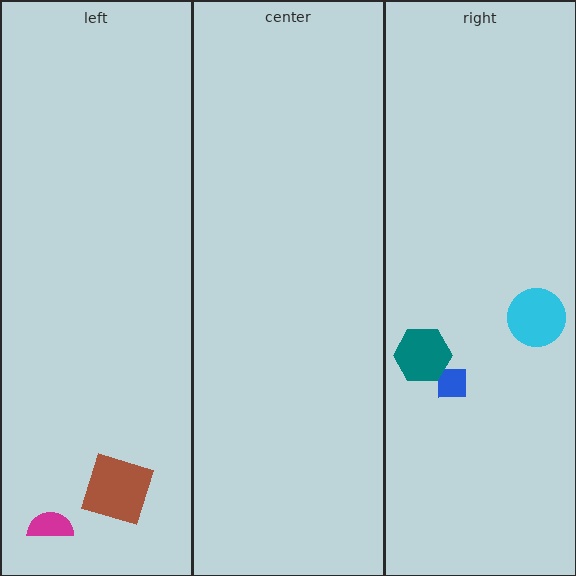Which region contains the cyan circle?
The right region.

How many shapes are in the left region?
2.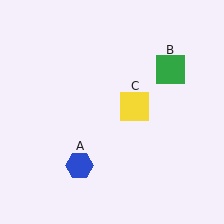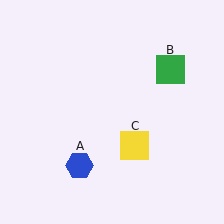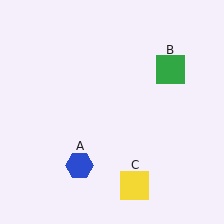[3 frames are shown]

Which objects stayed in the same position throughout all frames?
Blue hexagon (object A) and green square (object B) remained stationary.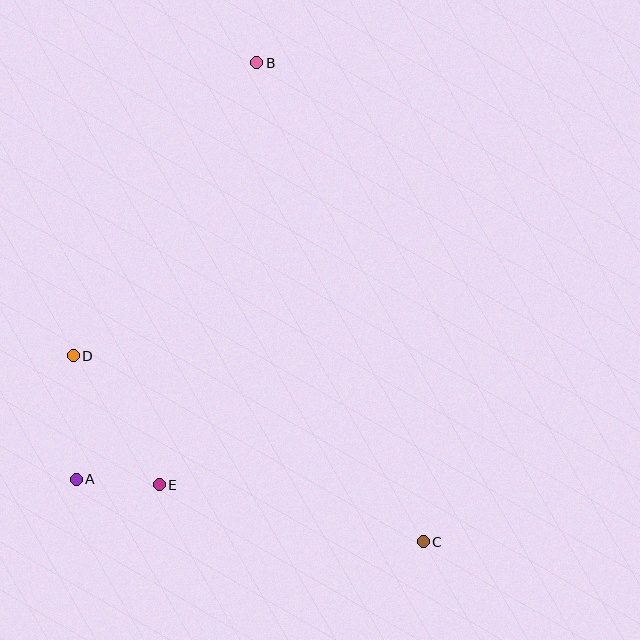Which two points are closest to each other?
Points A and E are closest to each other.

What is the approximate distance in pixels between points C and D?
The distance between C and D is approximately 396 pixels.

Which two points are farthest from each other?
Points B and C are farthest from each other.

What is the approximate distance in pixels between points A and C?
The distance between A and C is approximately 352 pixels.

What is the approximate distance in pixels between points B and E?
The distance between B and E is approximately 433 pixels.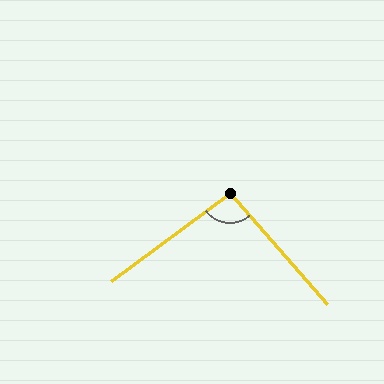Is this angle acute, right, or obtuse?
It is approximately a right angle.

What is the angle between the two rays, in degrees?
Approximately 95 degrees.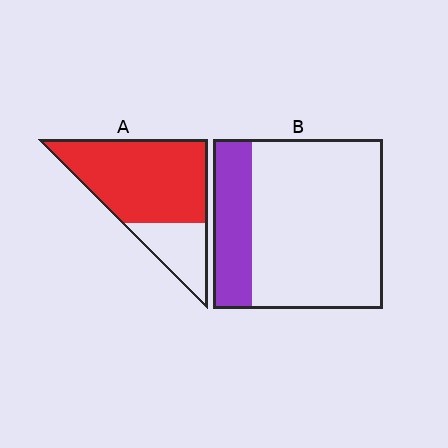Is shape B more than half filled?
No.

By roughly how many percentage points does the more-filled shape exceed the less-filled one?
By roughly 50 percentage points (A over B).